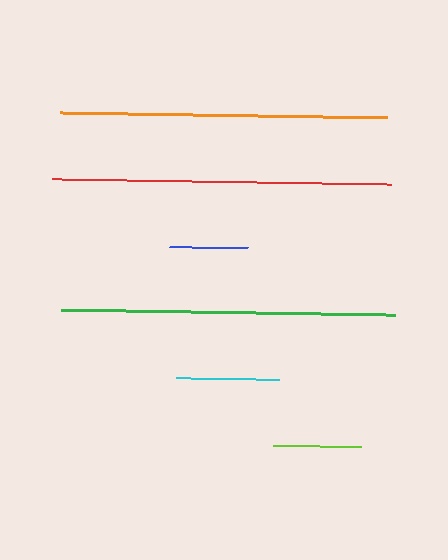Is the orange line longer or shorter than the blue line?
The orange line is longer than the blue line.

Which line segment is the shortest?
The blue line is the shortest at approximately 79 pixels.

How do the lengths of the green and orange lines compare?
The green and orange lines are approximately the same length.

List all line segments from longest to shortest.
From longest to shortest: red, green, orange, cyan, lime, blue.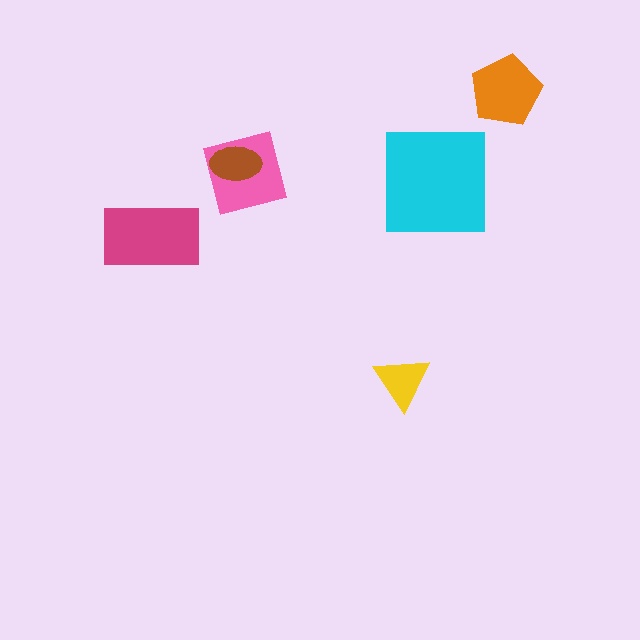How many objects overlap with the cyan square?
0 objects overlap with the cyan square.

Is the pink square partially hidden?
Yes, it is partially covered by another shape.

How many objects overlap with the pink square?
1 object overlaps with the pink square.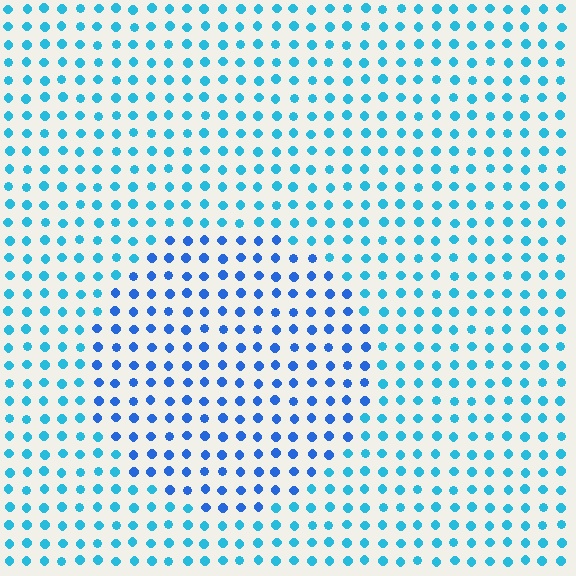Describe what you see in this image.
The image is filled with small cyan elements in a uniform arrangement. A circle-shaped region is visible where the elements are tinted to a slightly different hue, forming a subtle color boundary.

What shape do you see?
I see a circle.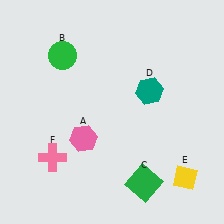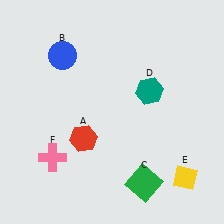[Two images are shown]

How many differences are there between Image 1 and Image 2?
There are 2 differences between the two images.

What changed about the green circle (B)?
In Image 1, B is green. In Image 2, it changed to blue.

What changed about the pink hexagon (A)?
In Image 1, A is pink. In Image 2, it changed to red.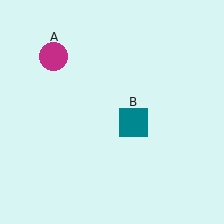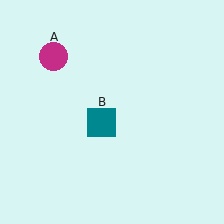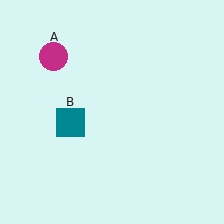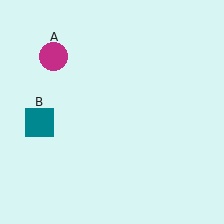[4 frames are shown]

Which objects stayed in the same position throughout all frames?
Magenta circle (object A) remained stationary.